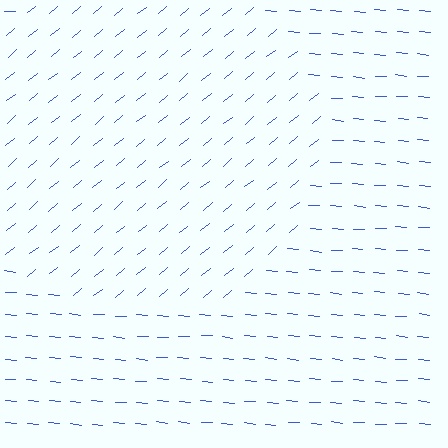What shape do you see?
I see a circle.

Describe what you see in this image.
The image is filled with small blue line segments. A circle region in the image has lines oriented differently from the surrounding lines, creating a visible texture boundary.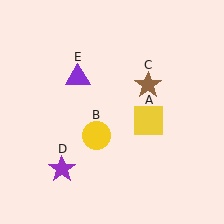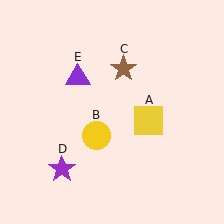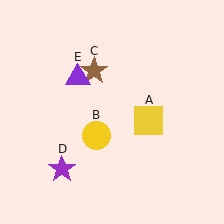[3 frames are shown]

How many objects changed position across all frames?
1 object changed position: brown star (object C).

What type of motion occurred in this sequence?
The brown star (object C) rotated counterclockwise around the center of the scene.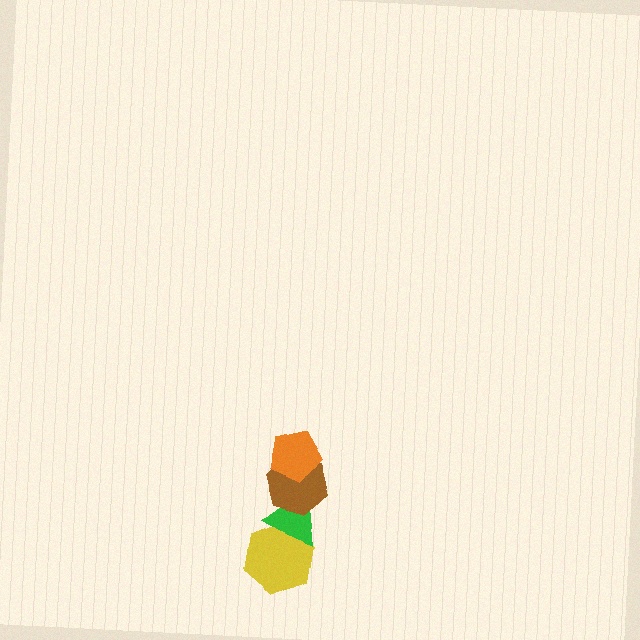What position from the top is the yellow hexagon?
The yellow hexagon is 4th from the top.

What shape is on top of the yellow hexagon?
The green triangle is on top of the yellow hexagon.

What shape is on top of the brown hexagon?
The orange pentagon is on top of the brown hexagon.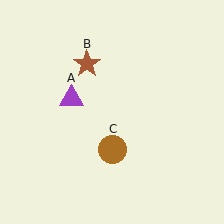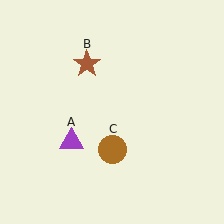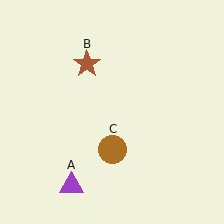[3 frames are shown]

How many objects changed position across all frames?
1 object changed position: purple triangle (object A).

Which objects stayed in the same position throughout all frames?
Brown star (object B) and brown circle (object C) remained stationary.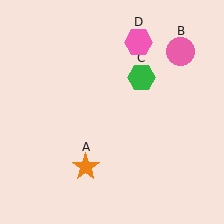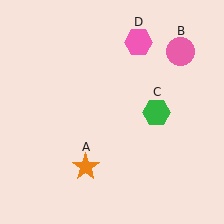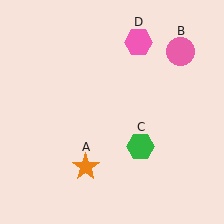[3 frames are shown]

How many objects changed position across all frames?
1 object changed position: green hexagon (object C).